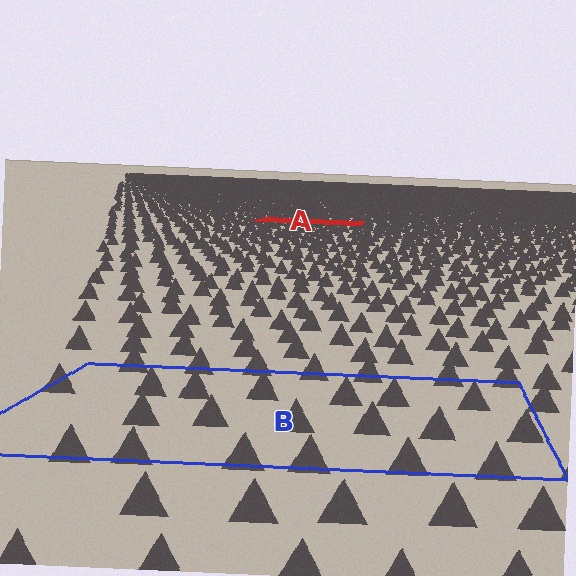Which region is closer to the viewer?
Region B is closer. The texture elements there are larger and more spread out.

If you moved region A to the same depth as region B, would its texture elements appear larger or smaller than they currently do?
They would appear larger. At a closer depth, the same texture elements are projected at a bigger on-screen size.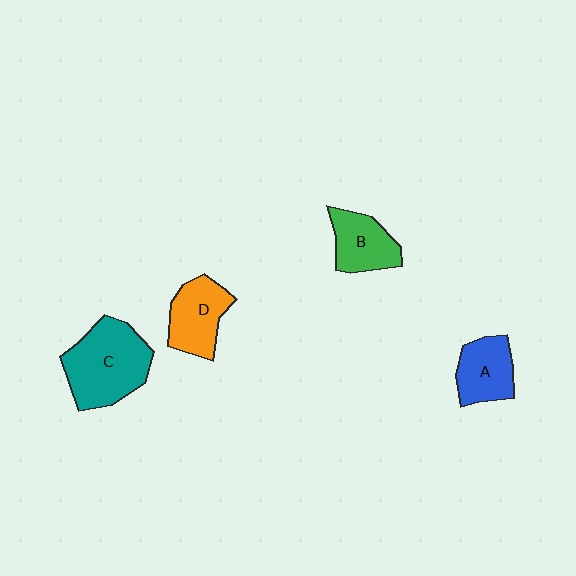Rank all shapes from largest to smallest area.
From largest to smallest: C (teal), D (orange), B (green), A (blue).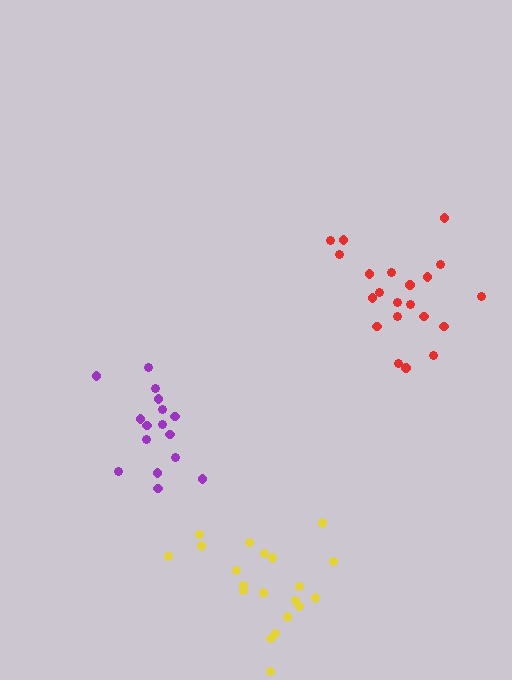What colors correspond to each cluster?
The clusters are colored: red, yellow, purple.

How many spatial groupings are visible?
There are 3 spatial groupings.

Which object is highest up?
The red cluster is topmost.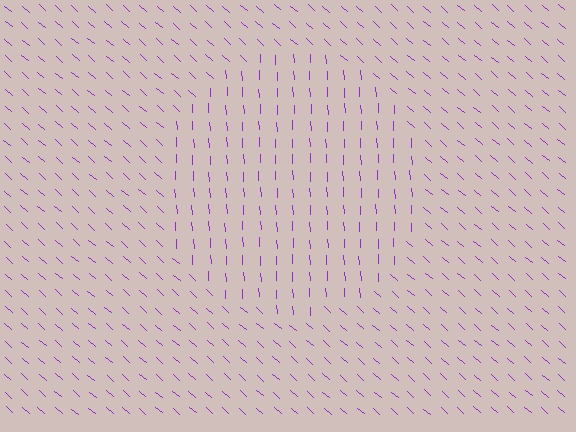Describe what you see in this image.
The image is filled with small purple line segments. A circle region in the image has lines oriented differently from the surrounding lines, creating a visible texture boundary.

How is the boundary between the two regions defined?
The boundary is defined purely by a change in line orientation (approximately 45 degrees difference). All lines are the same color and thickness.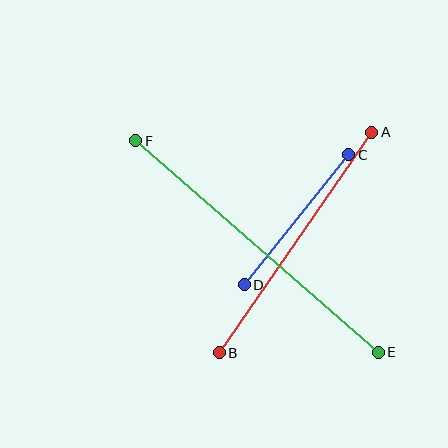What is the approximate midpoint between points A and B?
The midpoint is at approximately (295, 243) pixels.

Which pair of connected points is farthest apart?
Points E and F are farthest apart.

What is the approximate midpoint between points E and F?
The midpoint is at approximately (257, 247) pixels.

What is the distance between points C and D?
The distance is approximately 167 pixels.